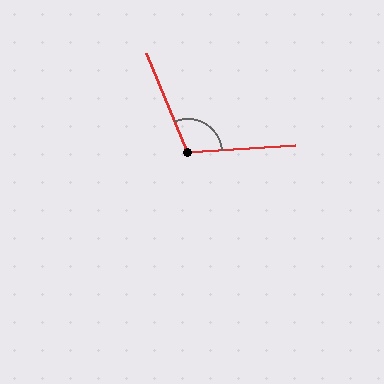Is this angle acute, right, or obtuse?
It is obtuse.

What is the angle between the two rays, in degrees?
Approximately 109 degrees.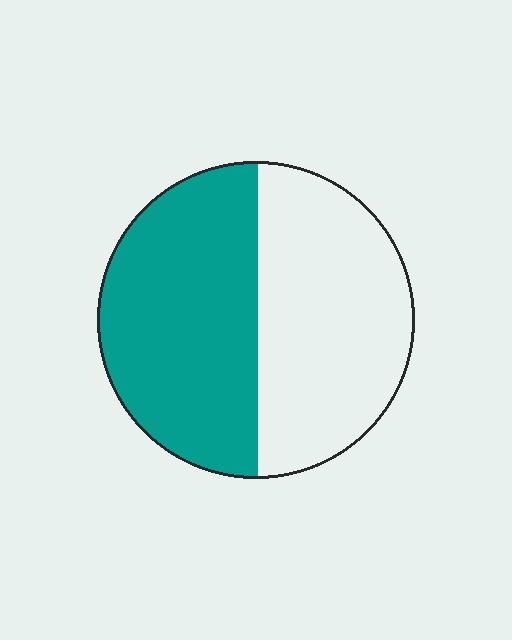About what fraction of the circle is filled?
About one half (1/2).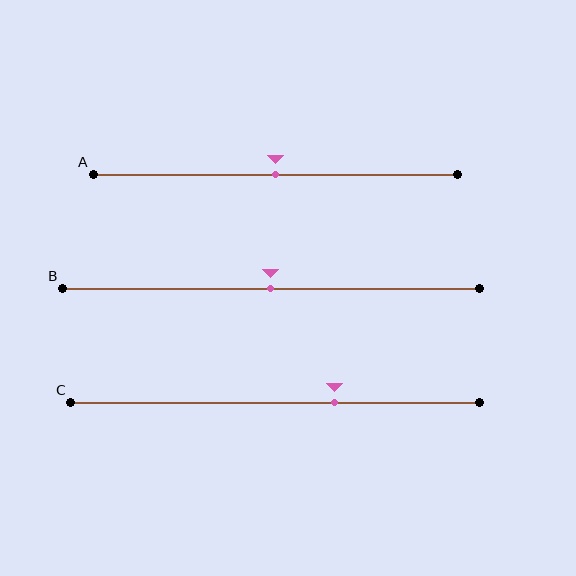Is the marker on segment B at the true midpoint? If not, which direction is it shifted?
Yes, the marker on segment B is at the true midpoint.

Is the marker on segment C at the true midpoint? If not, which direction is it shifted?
No, the marker on segment C is shifted to the right by about 14% of the segment length.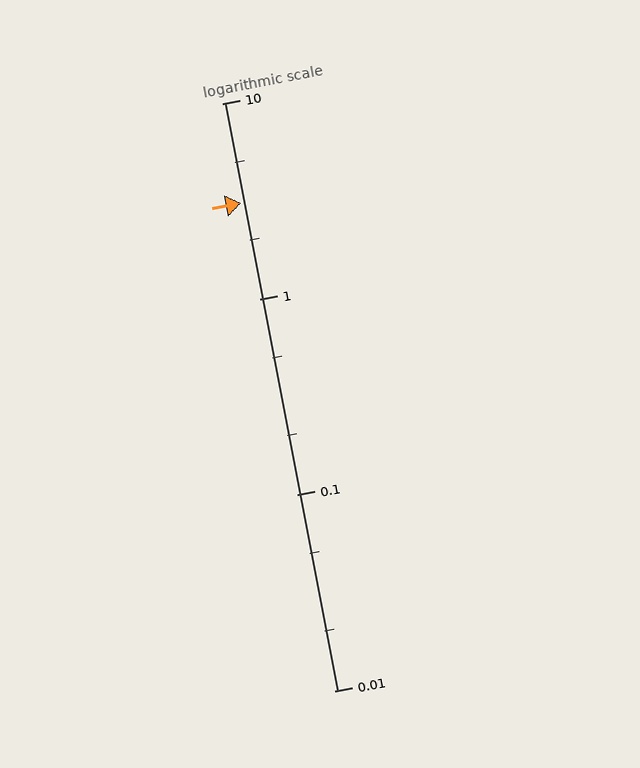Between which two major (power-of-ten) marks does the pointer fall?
The pointer is between 1 and 10.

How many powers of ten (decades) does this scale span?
The scale spans 3 decades, from 0.01 to 10.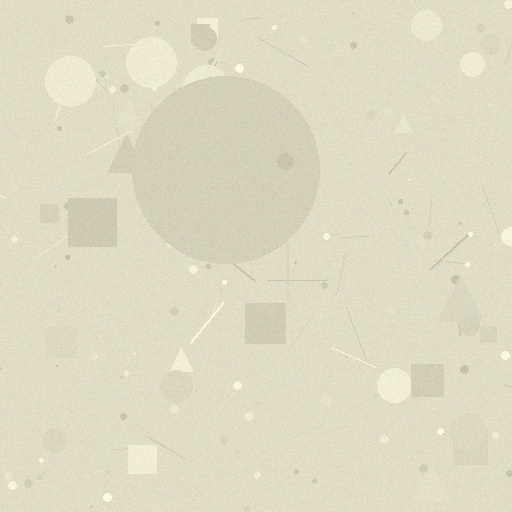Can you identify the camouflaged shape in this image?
The camouflaged shape is a circle.